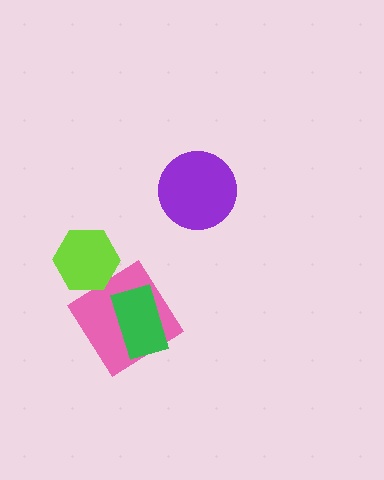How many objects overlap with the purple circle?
0 objects overlap with the purple circle.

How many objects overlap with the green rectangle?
1 object overlaps with the green rectangle.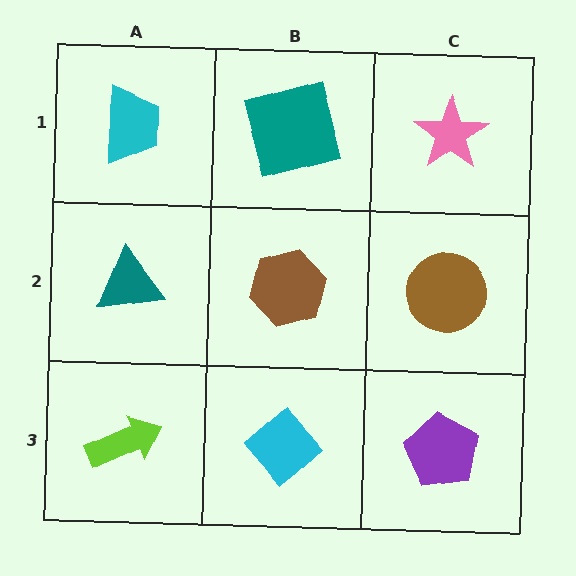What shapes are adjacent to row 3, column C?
A brown circle (row 2, column C), a cyan diamond (row 3, column B).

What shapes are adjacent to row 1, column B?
A brown hexagon (row 2, column B), a cyan trapezoid (row 1, column A), a pink star (row 1, column C).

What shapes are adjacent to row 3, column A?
A teal triangle (row 2, column A), a cyan diamond (row 3, column B).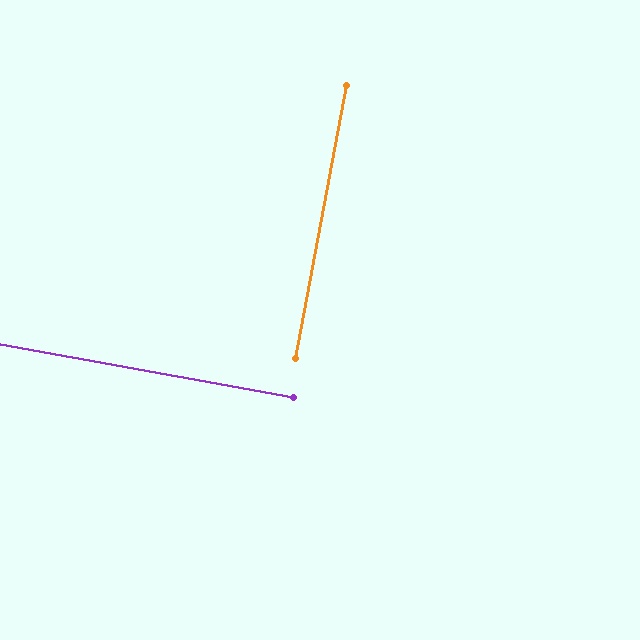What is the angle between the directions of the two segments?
Approximately 90 degrees.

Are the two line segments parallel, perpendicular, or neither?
Perpendicular — they meet at approximately 90°.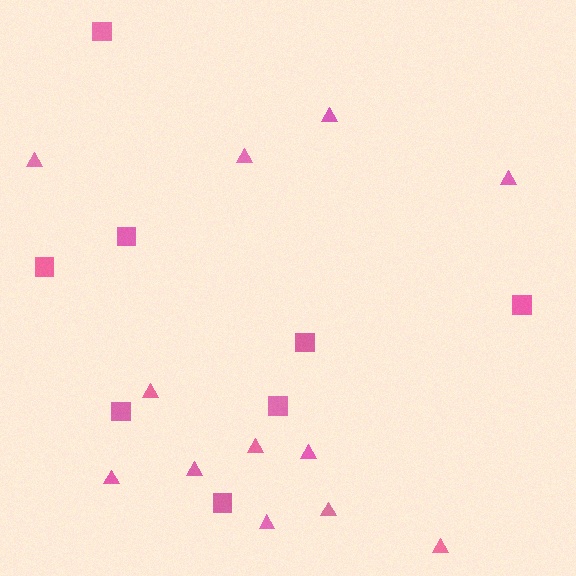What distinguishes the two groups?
There are 2 groups: one group of triangles (12) and one group of squares (8).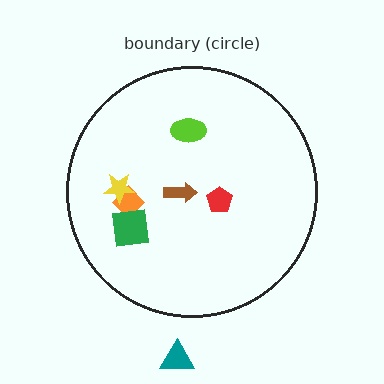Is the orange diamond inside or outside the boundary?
Inside.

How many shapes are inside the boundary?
6 inside, 1 outside.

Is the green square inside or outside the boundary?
Inside.